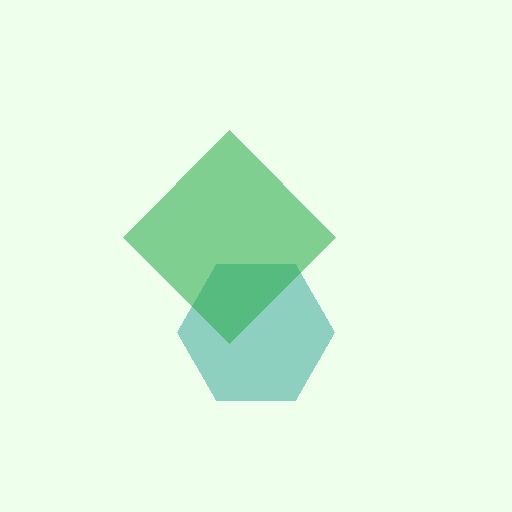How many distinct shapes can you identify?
There are 2 distinct shapes: a teal hexagon, a green diamond.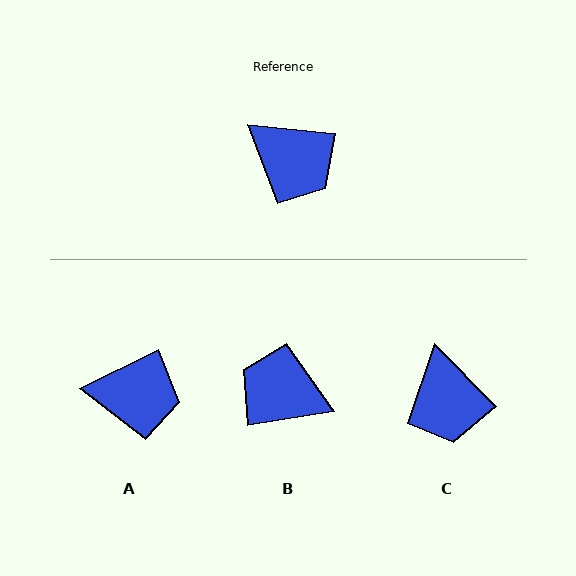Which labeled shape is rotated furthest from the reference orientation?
B, about 165 degrees away.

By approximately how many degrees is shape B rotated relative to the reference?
Approximately 165 degrees clockwise.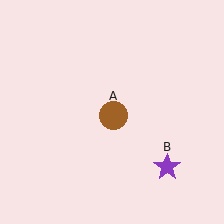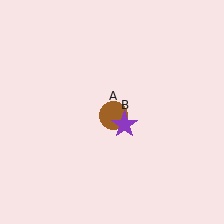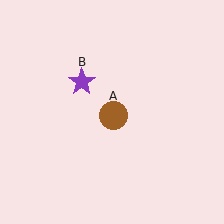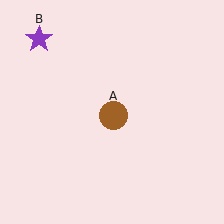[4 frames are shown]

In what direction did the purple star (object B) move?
The purple star (object B) moved up and to the left.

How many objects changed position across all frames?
1 object changed position: purple star (object B).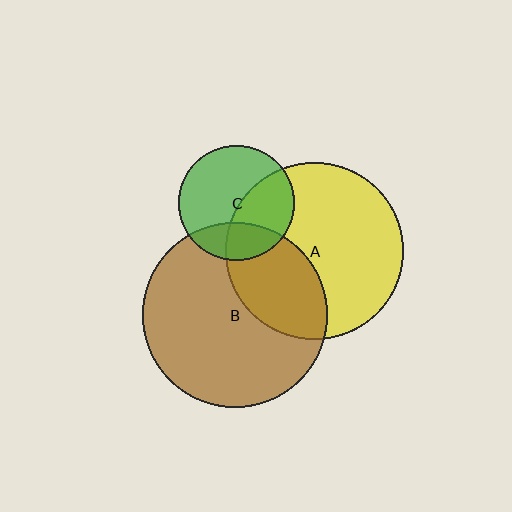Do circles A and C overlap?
Yes.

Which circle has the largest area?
Circle B (brown).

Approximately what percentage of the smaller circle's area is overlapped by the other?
Approximately 40%.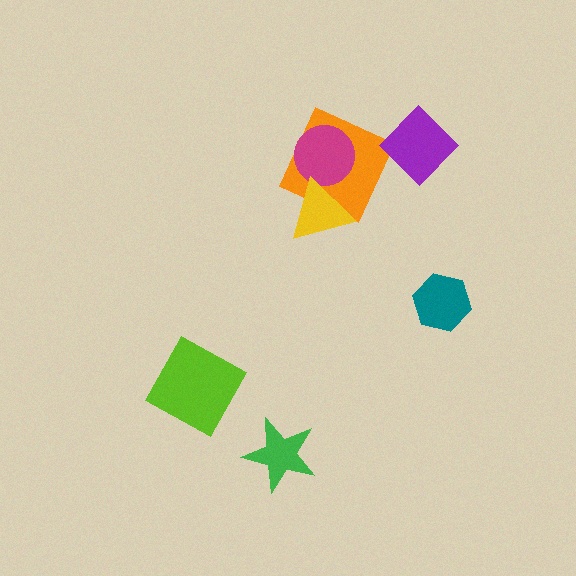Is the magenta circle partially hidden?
Yes, it is partially covered by another shape.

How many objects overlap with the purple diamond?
0 objects overlap with the purple diamond.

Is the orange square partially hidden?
Yes, it is partially covered by another shape.